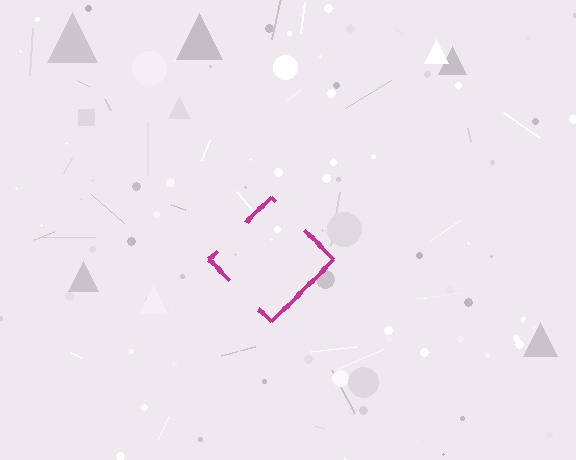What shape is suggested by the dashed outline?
The dashed outline suggests a diamond.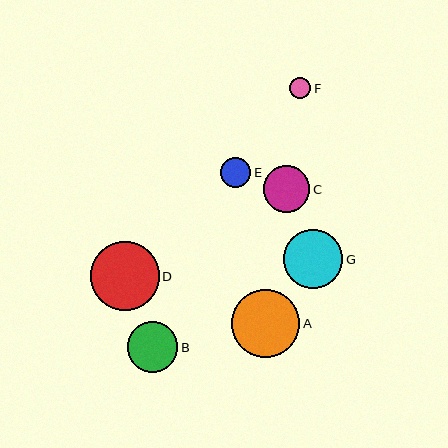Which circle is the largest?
Circle D is the largest with a size of approximately 69 pixels.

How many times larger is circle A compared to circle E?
Circle A is approximately 2.3 times the size of circle E.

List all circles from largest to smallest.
From largest to smallest: D, A, G, B, C, E, F.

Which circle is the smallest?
Circle F is the smallest with a size of approximately 21 pixels.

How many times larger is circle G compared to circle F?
Circle G is approximately 2.8 times the size of circle F.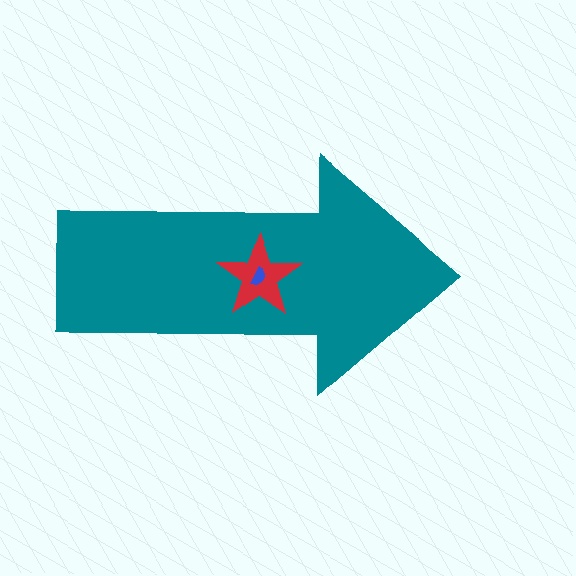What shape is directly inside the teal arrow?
The red star.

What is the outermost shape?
The teal arrow.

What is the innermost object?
The blue semicircle.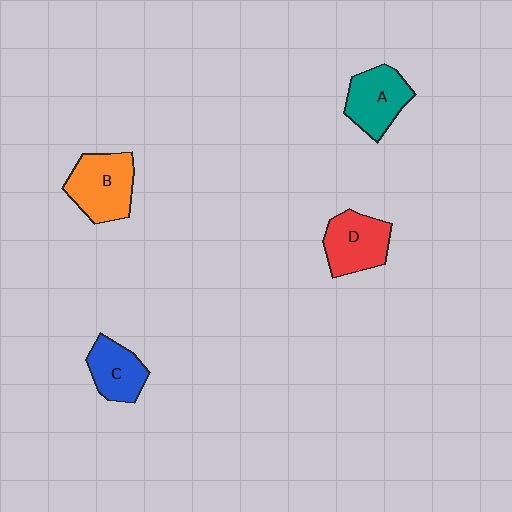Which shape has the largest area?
Shape B (orange).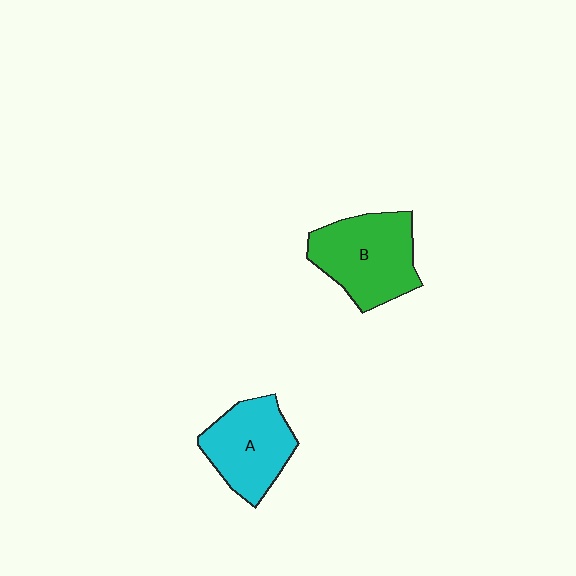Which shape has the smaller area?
Shape A (cyan).